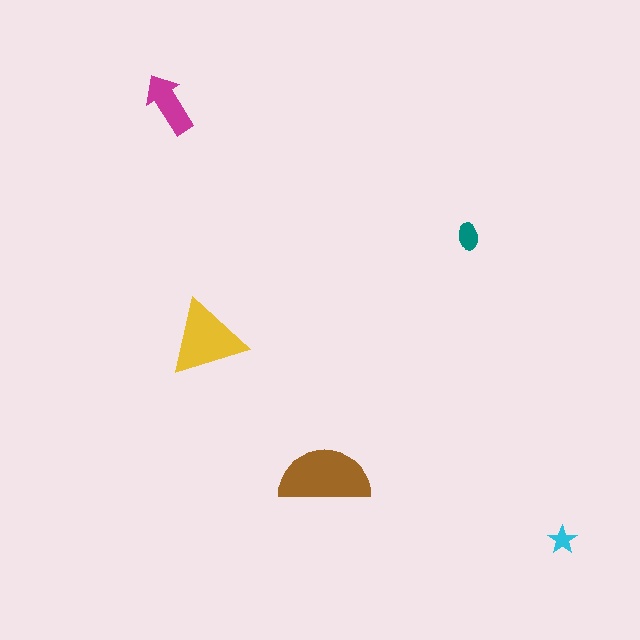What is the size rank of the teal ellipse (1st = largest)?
4th.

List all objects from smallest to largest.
The cyan star, the teal ellipse, the magenta arrow, the yellow triangle, the brown semicircle.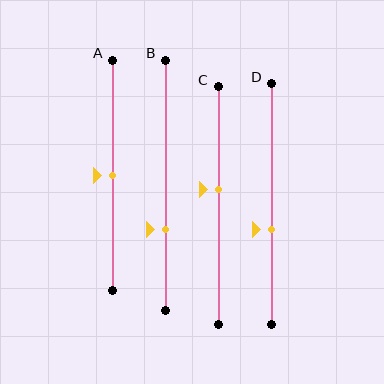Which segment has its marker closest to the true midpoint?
Segment A has its marker closest to the true midpoint.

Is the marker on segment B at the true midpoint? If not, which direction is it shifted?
No, the marker on segment B is shifted downward by about 17% of the segment length.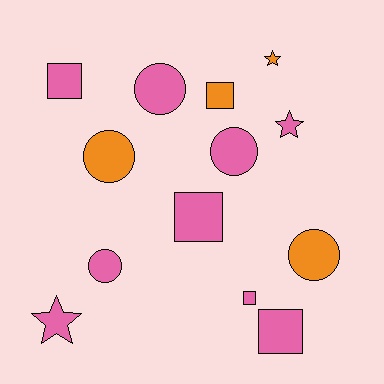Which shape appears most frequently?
Circle, with 5 objects.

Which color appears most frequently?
Pink, with 9 objects.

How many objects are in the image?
There are 13 objects.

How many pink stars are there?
There are 2 pink stars.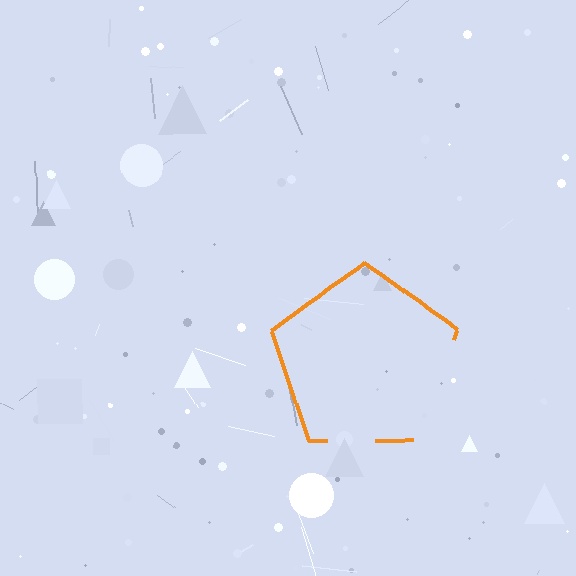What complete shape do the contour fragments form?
The contour fragments form a pentagon.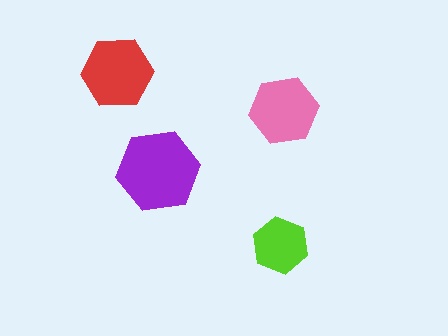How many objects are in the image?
There are 4 objects in the image.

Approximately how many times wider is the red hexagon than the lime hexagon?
About 1.5 times wider.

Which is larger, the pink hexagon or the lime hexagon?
The pink one.